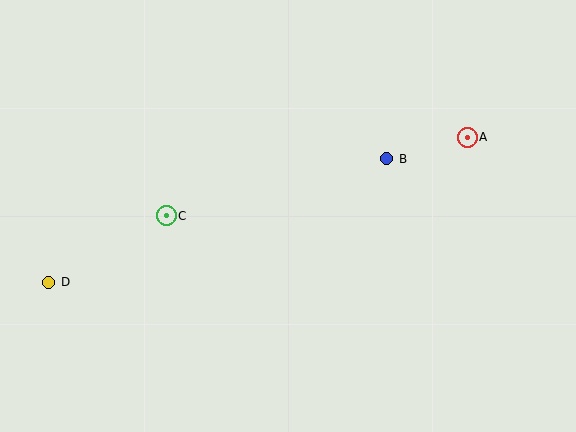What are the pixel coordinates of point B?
Point B is at (387, 159).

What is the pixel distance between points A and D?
The distance between A and D is 443 pixels.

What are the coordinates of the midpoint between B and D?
The midpoint between B and D is at (218, 220).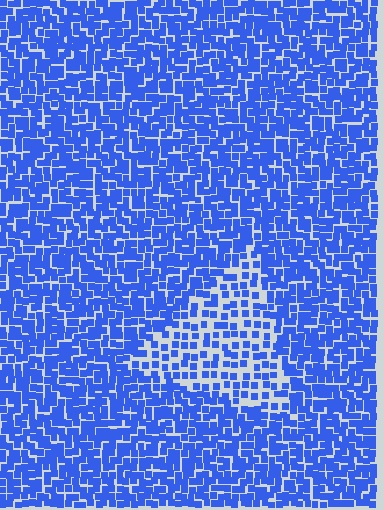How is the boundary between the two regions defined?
The boundary is defined by a change in element density (approximately 1.9x ratio). All elements are the same color, size, and shape.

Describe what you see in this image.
The image contains small blue elements arranged at two different densities. A triangle-shaped region is visible where the elements are less densely packed than the surrounding area.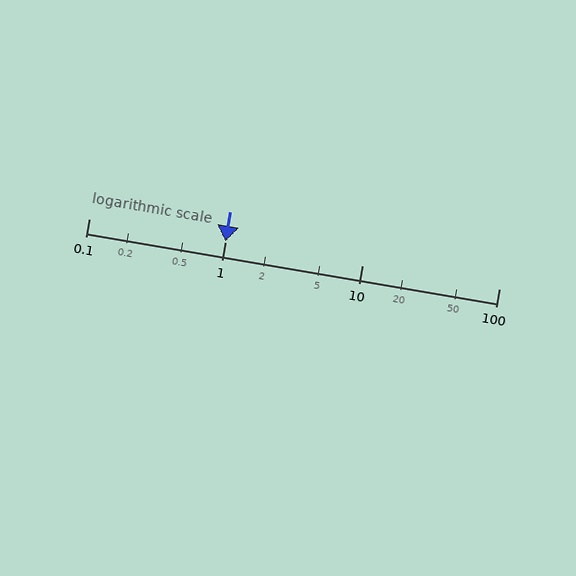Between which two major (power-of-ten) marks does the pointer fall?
The pointer is between 1 and 10.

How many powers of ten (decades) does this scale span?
The scale spans 3 decades, from 0.1 to 100.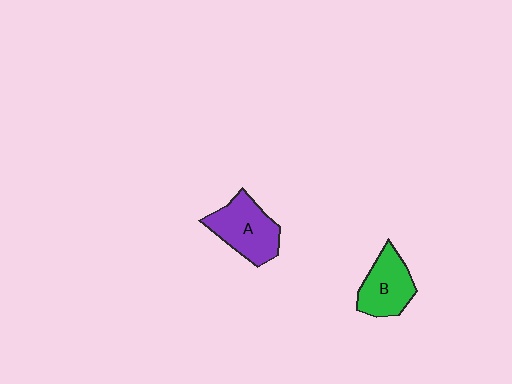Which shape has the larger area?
Shape A (purple).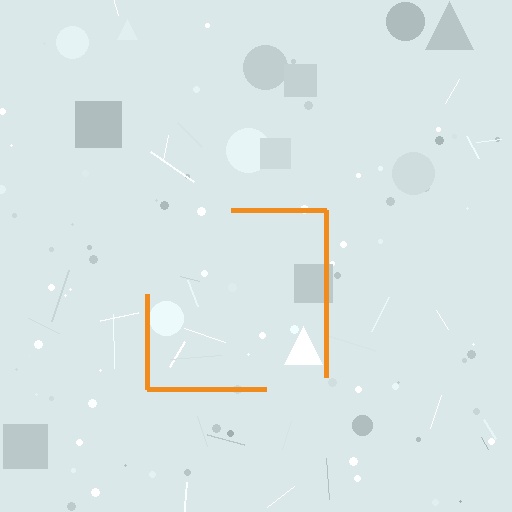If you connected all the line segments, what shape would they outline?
They would outline a square.